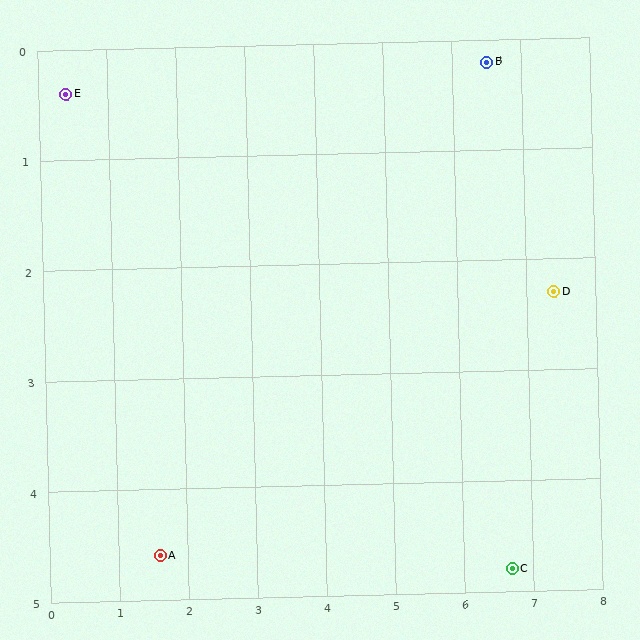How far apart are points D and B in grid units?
Points D and B are about 2.3 grid units apart.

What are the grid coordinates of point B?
Point B is at approximately (6.5, 0.2).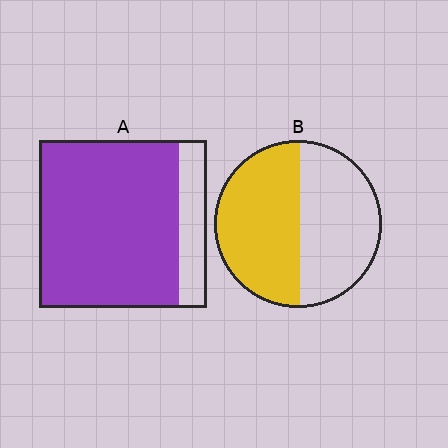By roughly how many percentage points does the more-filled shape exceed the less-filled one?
By roughly 30 percentage points (A over B).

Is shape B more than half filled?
Roughly half.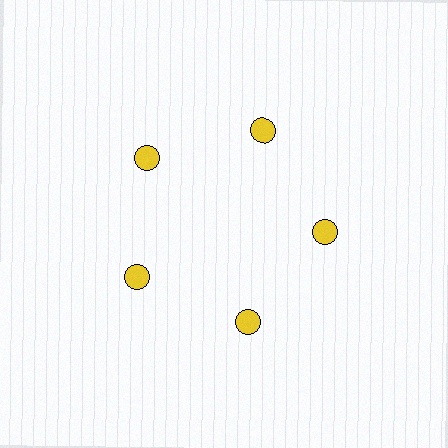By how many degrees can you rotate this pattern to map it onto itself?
The pattern maps onto itself every 72 degrees of rotation.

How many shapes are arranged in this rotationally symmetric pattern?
There are 5 shapes, arranged in 5 groups of 1.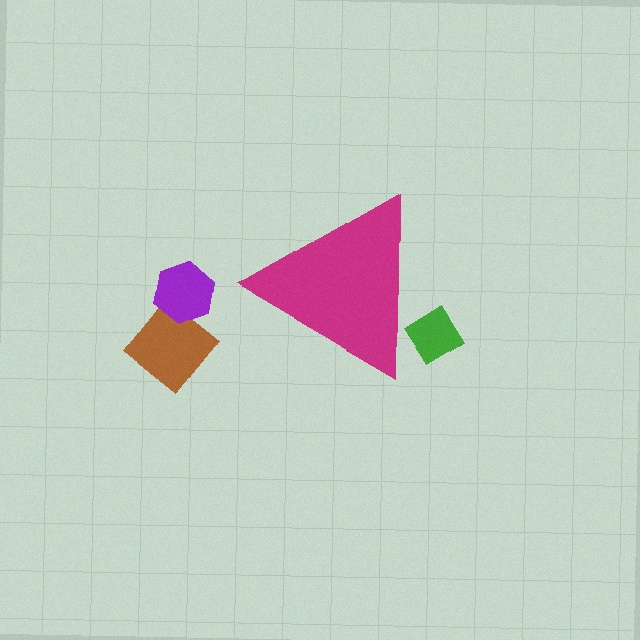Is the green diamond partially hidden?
Yes, the green diamond is partially hidden behind the magenta triangle.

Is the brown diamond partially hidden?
No, the brown diamond is fully visible.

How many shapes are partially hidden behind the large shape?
1 shape is partially hidden.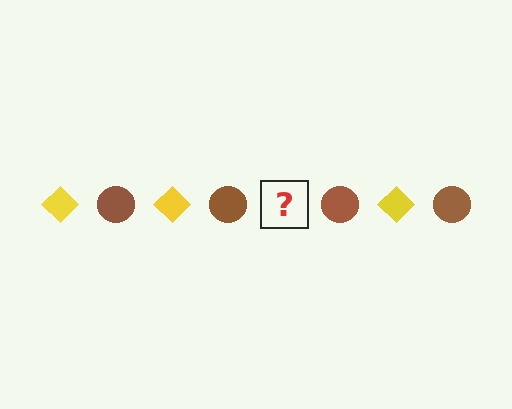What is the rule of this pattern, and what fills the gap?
The rule is that the pattern alternates between yellow diamond and brown circle. The gap should be filled with a yellow diamond.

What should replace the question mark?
The question mark should be replaced with a yellow diamond.